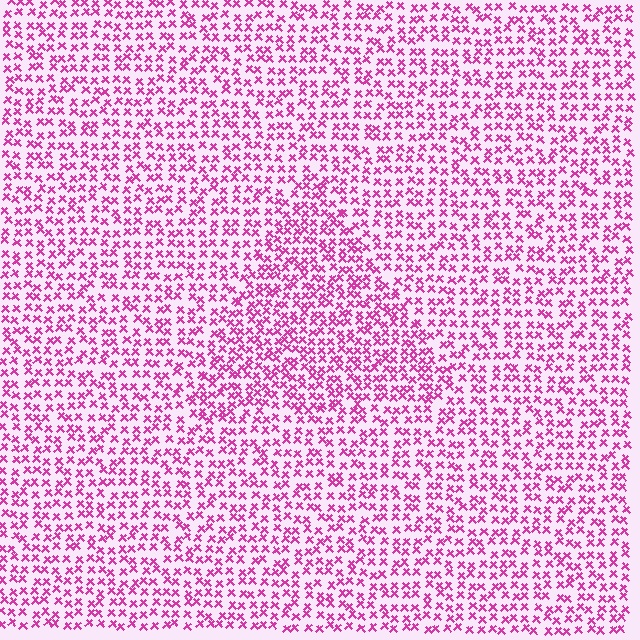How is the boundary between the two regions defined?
The boundary is defined by a change in element density (approximately 1.4x ratio). All elements are the same color, size, and shape.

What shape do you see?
I see a triangle.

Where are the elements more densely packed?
The elements are more densely packed inside the triangle boundary.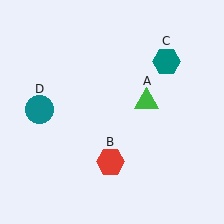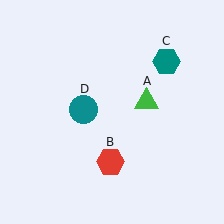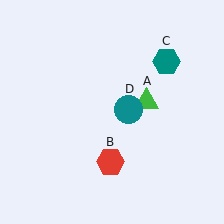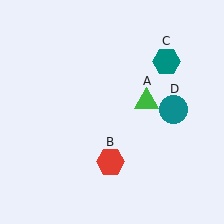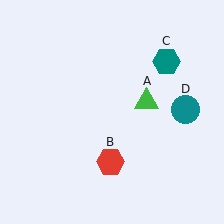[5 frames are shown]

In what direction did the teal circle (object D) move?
The teal circle (object D) moved right.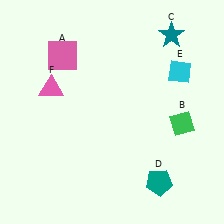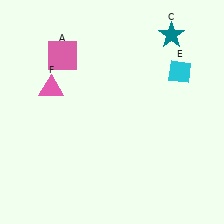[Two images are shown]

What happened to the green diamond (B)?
The green diamond (B) was removed in Image 2. It was in the bottom-right area of Image 1.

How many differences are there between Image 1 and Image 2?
There are 2 differences between the two images.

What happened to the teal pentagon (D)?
The teal pentagon (D) was removed in Image 2. It was in the bottom-right area of Image 1.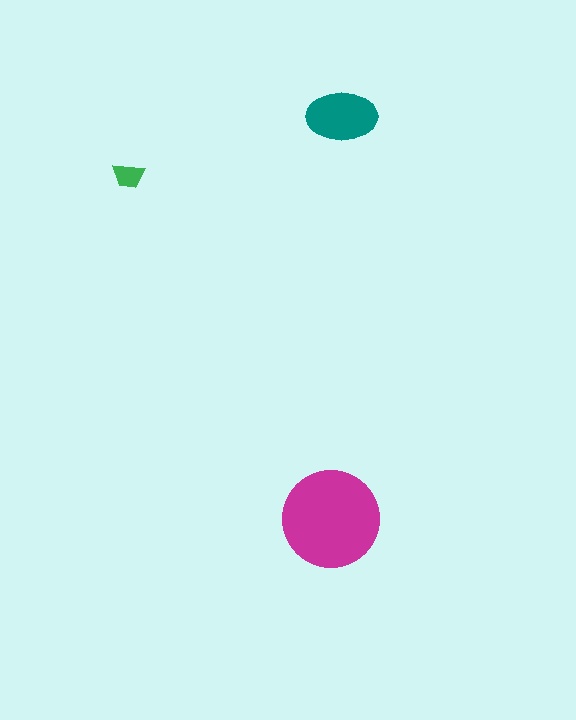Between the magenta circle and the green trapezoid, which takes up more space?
The magenta circle.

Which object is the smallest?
The green trapezoid.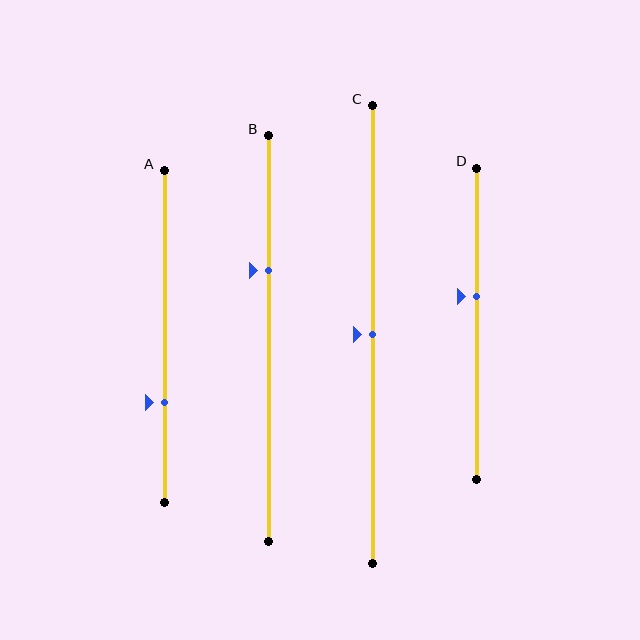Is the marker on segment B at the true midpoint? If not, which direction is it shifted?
No, the marker on segment B is shifted upward by about 17% of the segment length.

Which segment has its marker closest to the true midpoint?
Segment C has its marker closest to the true midpoint.